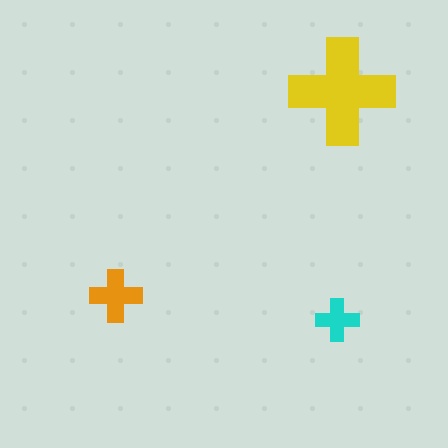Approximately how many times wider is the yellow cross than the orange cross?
About 2 times wider.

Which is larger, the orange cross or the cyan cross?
The orange one.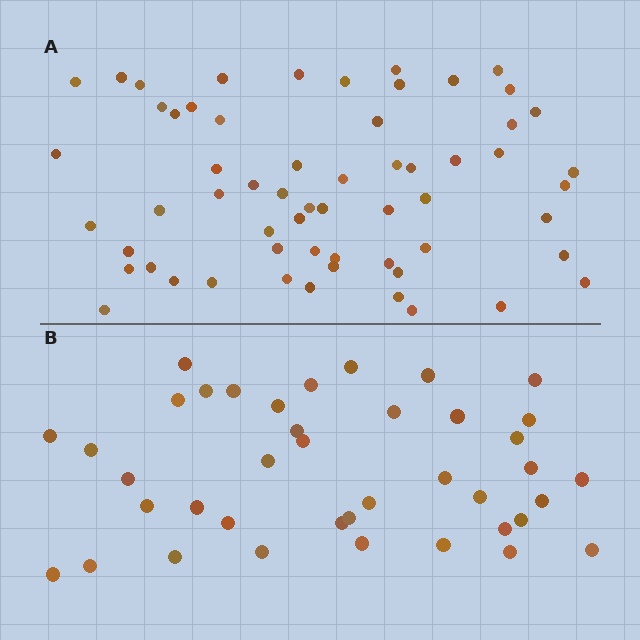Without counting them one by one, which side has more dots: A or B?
Region A (the top region) has more dots.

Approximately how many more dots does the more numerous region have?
Region A has approximately 20 more dots than region B.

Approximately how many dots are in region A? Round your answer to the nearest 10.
About 60 dots.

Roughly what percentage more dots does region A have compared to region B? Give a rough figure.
About 50% more.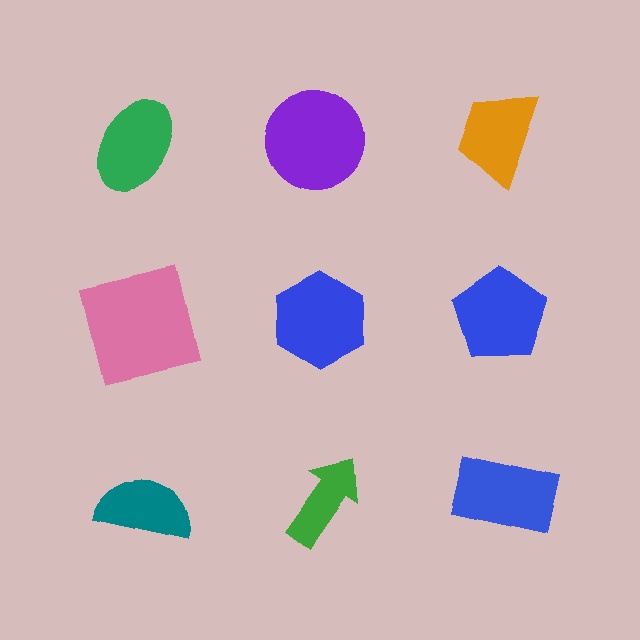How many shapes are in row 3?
3 shapes.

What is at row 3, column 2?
A green arrow.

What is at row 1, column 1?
A green ellipse.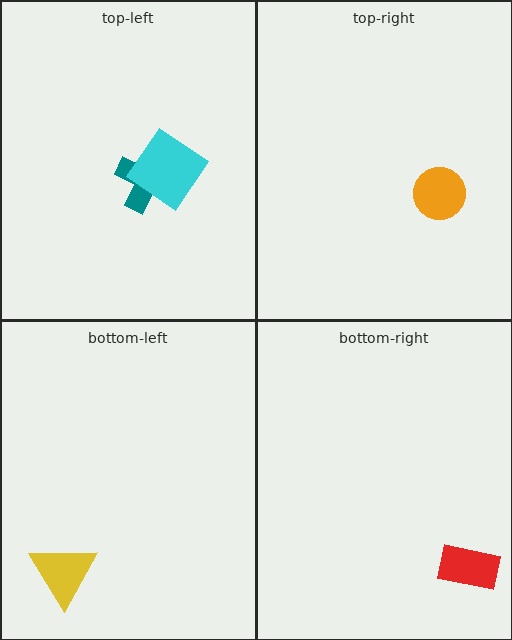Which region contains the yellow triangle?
The bottom-left region.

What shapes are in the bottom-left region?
The yellow triangle.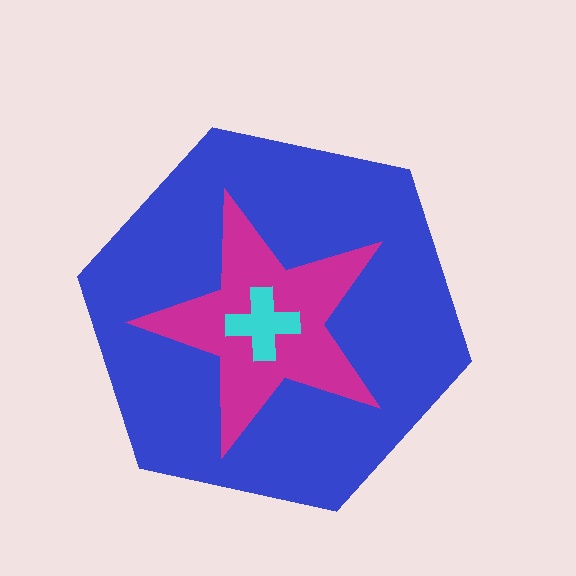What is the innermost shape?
The cyan cross.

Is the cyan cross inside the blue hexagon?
Yes.